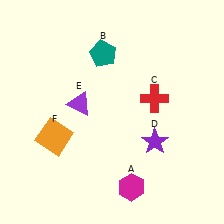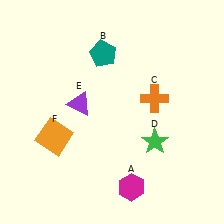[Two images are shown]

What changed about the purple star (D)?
In Image 1, D is purple. In Image 2, it changed to green.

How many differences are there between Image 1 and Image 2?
There are 2 differences between the two images.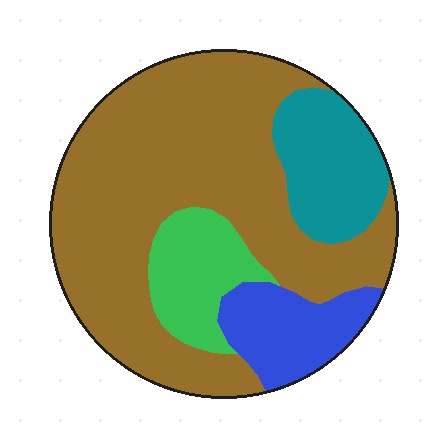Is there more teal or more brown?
Brown.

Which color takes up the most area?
Brown, at roughly 65%.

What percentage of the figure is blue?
Blue covers around 10% of the figure.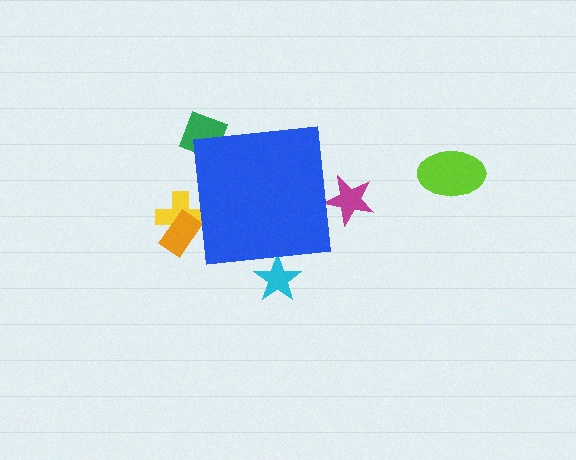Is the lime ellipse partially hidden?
No, the lime ellipse is fully visible.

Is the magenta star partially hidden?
Yes, the magenta star is partially hidden behind the blue square.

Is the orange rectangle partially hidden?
Yes, the orange rectangle is partially hidden behind the blue square.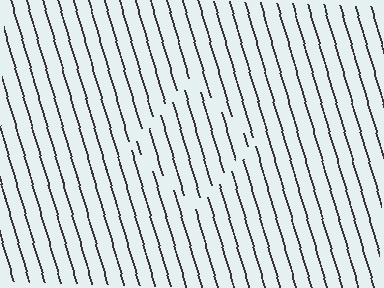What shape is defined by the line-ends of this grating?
An illusory square. The interior of the shape contains the same grating, shifted by half a period — the contour is defined by the phase discontinuity where line-ends from the inner and outer gratings abut.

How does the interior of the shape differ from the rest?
The interior of the shape contains the same grating, shifted by half a period — the contour is defined by the phase discontinuity where line-ends from the inner and outer gratings abut.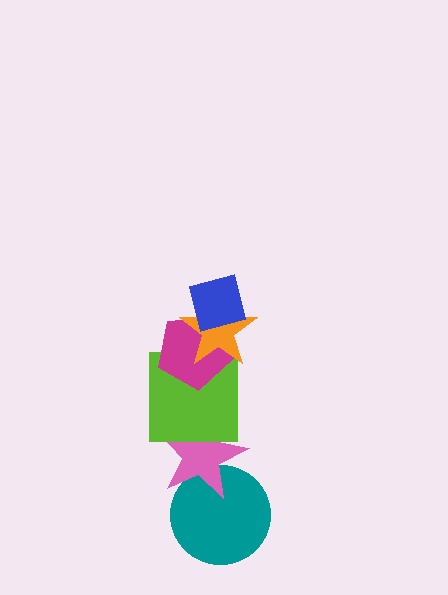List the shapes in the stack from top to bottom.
From top to bottom: the blue square, the orange star, the magenta pentagon, the lime square, the pink star, the teal circle.